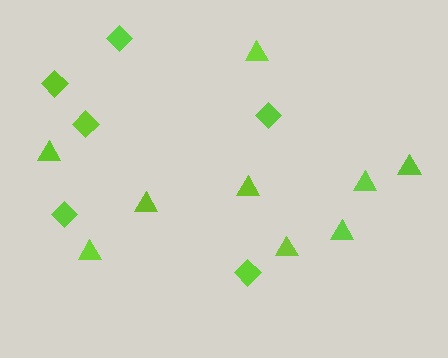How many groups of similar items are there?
There are 2 groups: one group of diamonds (6) and one group of triangles (9).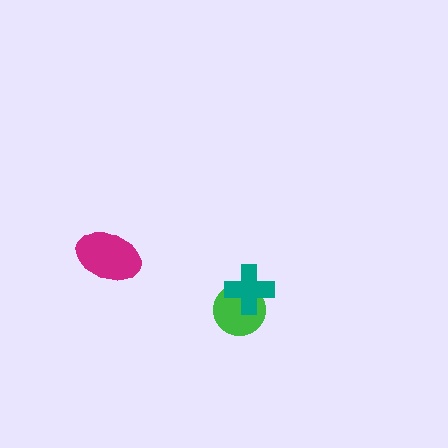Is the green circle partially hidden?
Yes, it is partially covered by another shape.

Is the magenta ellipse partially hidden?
No, no other shape covers it.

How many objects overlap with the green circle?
1 object overlaps with the green circle.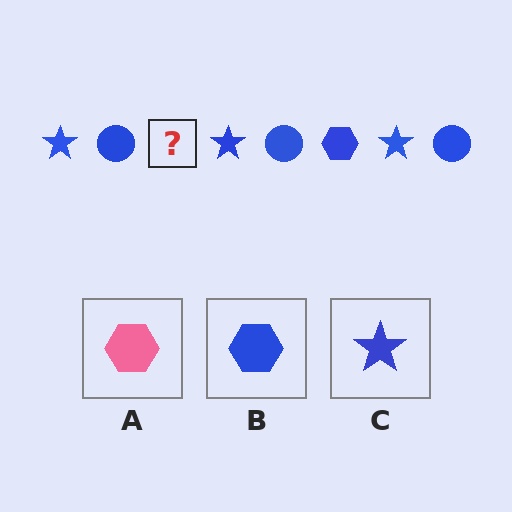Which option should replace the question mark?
Option B.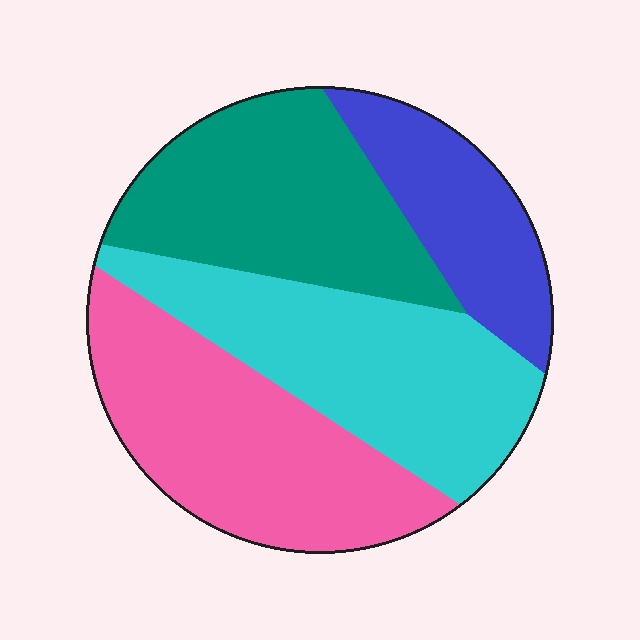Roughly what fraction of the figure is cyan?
Cyan covers 29% of the figure.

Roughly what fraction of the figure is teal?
Teal covers 26% of the figure.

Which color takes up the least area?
Blue, at roughly 15%.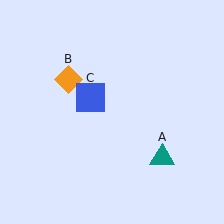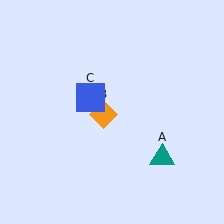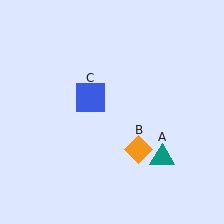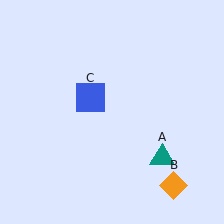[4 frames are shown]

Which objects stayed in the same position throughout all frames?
Teal triangle (object A) and blue square (object C) remained stationary.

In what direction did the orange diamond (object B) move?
The orange diamond (object B) moved down and to the right.